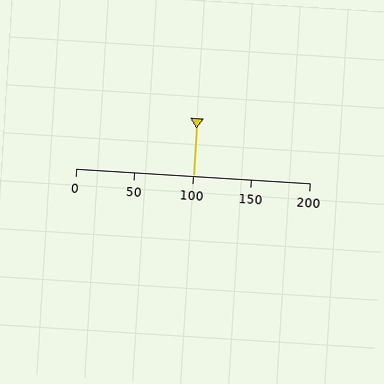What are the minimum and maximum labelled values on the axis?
The axis runs from 0 to 200.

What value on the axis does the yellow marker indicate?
The marker indicates approximately 100.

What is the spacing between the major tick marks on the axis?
The major ticks are spaced 50 apart.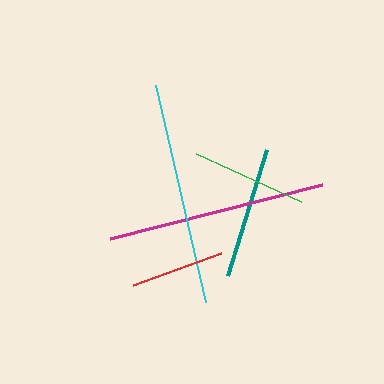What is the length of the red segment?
The red segment is approximately 94 pixels long.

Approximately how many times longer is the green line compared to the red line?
The green line is approximately 1.2 times the length of the red line.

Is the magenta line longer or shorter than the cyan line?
The cyan line is longer than the magenta line.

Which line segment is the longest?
The cyan line is the longest at approximately 222 pixels.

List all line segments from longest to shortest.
From longest to shortest: cyan, magenta, teal, green, red.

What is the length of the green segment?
The green segment is approximately 115 pixels long.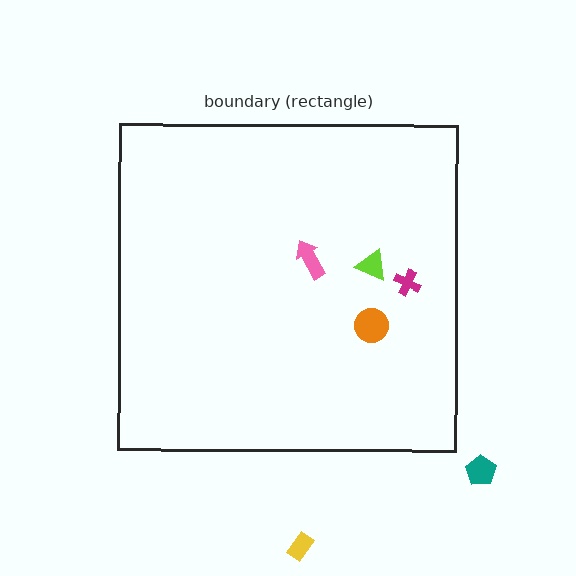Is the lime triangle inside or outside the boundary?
Inside.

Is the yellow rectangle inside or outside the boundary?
Outside.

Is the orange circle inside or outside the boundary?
Inside.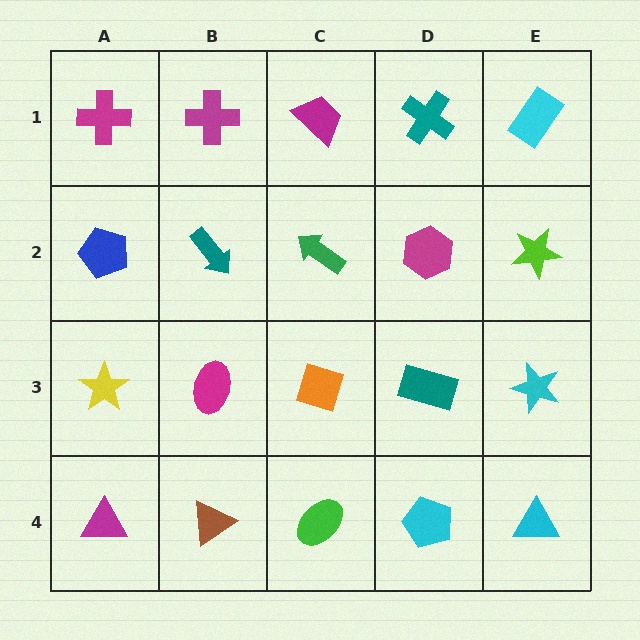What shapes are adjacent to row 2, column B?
A magenta cross (row 1, column B), a magenta ellipse (row 3, column B), a blue pentagon (row 2, column A), a green arrow (row 2, column C).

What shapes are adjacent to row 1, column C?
A green arrow (row 2, column C), a magenta cross (row 1, column B), a teal cross (row 1, column D).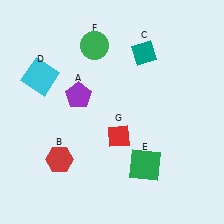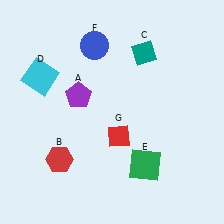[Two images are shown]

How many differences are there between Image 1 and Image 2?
There is 1 difference between the two images.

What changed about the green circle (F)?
In Image 1, F is green. In Image 2, it changed to blue.